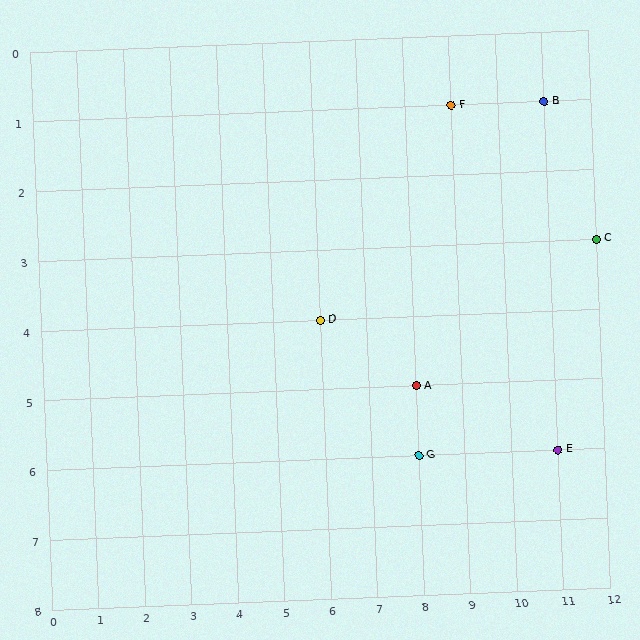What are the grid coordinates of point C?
Point C is at grid coordinates (12, 3).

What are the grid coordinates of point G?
Point G is at grid coordinates (8, 6).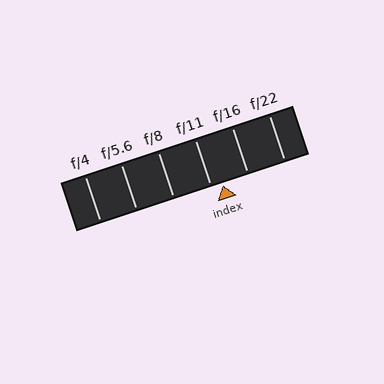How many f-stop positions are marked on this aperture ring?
There are 6 f-stop positions marked.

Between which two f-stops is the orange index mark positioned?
The index mark is between f/11 and f/16.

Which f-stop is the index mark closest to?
The index mark is closest to f/11.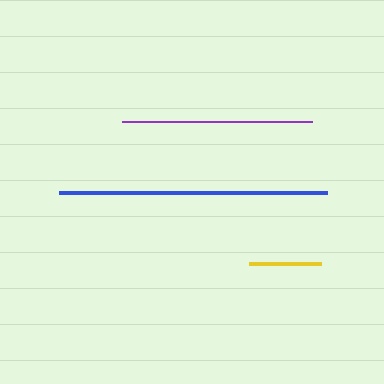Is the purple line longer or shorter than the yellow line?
The purple line is longer than the yellow line.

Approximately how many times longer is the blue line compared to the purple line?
The blue line is approximately 1.4 times the length of the purple line.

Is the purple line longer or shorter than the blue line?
The blue line is longer than the purple line.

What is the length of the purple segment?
The purple segment is approximately 189 pixels long.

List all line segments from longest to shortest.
From longest to shortest: blue, purple, yellow.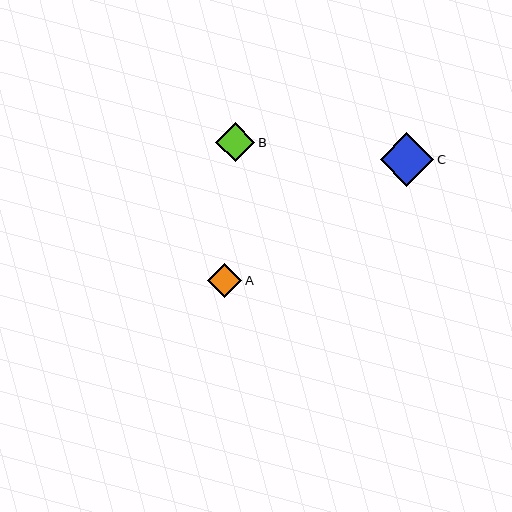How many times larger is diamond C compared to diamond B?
Diamond C is approximately 1.4 times the size of diamond B.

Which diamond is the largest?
Diamond C is the largest with a size of approximately 53 pixels.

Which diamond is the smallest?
Diamond A is the smallest with a size of approximately 34 pixels.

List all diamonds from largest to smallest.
From largest to smallest: C, B, A.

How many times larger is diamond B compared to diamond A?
Diamond B is approximately 1.1 times the size of diamond A.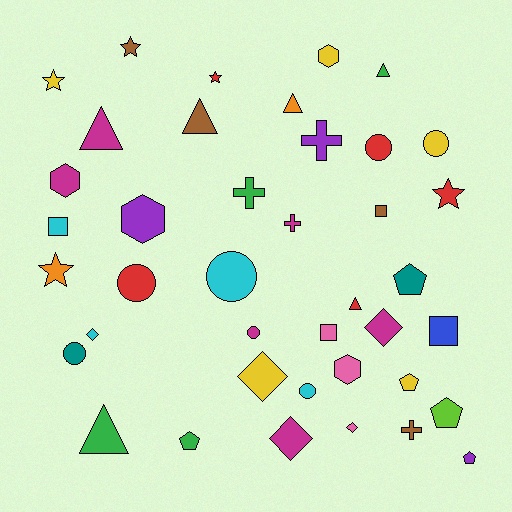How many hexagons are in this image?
There are 4 hexagons.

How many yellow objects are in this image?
There are 5 yellow objects.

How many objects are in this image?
There are 40 objects.